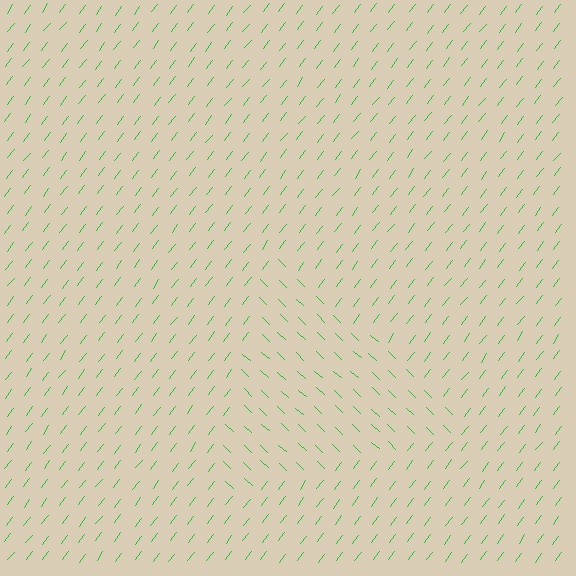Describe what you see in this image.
The image is filled with small green line segments. A triangle region in the image has lines oriented differently from the surrounding lines, creating a visible texture boundary.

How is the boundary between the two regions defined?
The boundary is defined purely by a change in line orientation (approximately 84 degrees difference). All lines are the same color and thickness.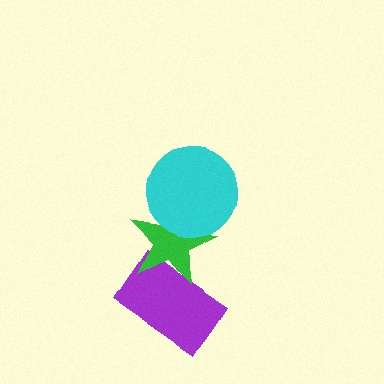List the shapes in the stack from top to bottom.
From top to bottom: the cyan circle, the green star, the purple rectangle.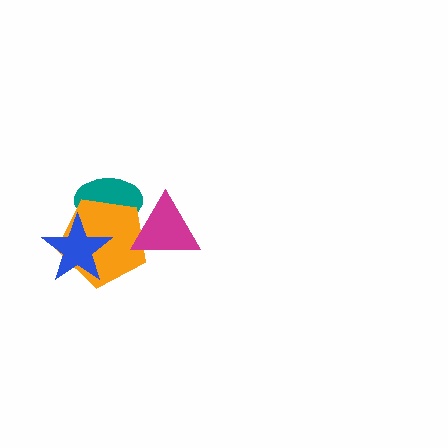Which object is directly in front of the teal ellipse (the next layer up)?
The orange pentagon is directly in front of the teal ellipse.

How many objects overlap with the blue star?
2 objects overlap with the blue star.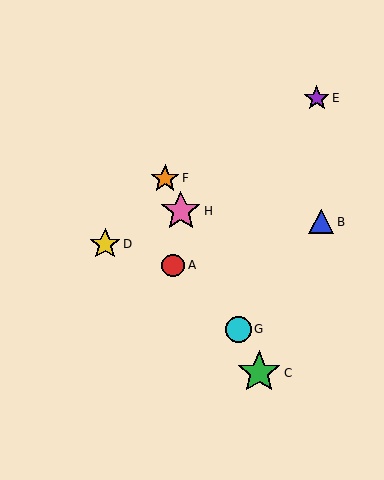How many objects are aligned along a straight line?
4 objects (C, F, G, H) are aligned along a straight line.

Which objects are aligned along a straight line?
Objects C, F, G, H are aligned along a straight line.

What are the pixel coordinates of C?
Object C is at (259, 373).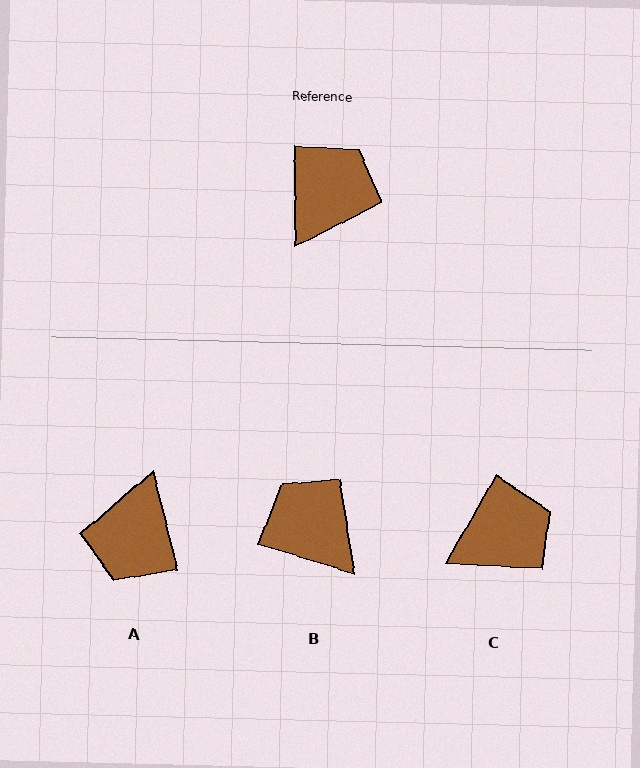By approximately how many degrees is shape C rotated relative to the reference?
Approximately 30 degrees clockwise.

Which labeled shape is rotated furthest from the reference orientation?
A, about 167 degrees away.